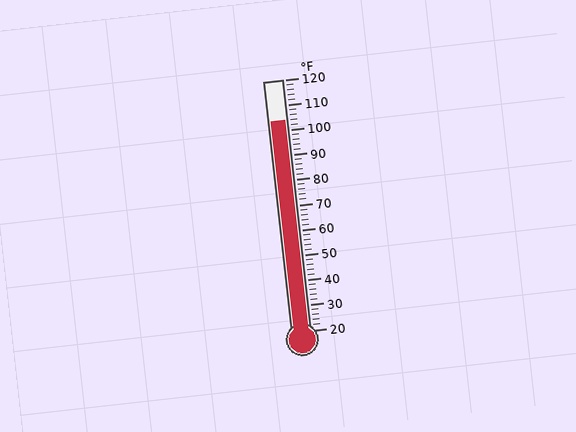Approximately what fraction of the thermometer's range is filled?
The thermometer is filled to approximately 85% of its range.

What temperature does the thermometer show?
The thermometer shows approximately 104°F.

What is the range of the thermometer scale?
The thermometer scale ranges from 20°F to 120°F.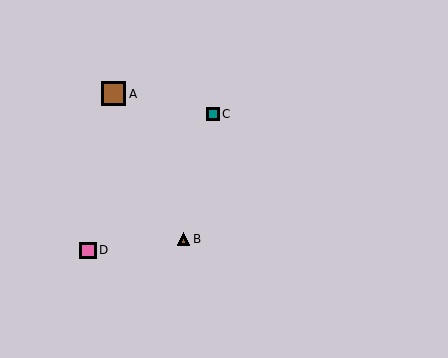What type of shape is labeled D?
Shape D is a pink square.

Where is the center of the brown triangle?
The center of the brown triangle is at (183, 239).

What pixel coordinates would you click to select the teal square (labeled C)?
Click at (213, 114) to select the teal square C.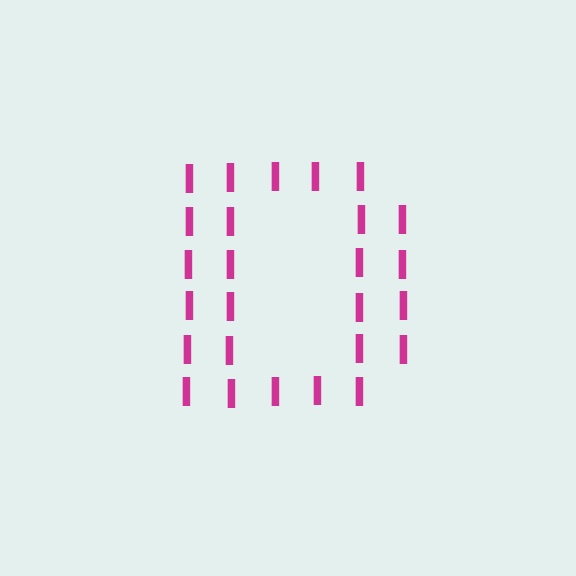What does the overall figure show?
The overall figure shows the letter D.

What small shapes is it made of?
It is made of small letter I's.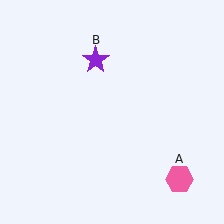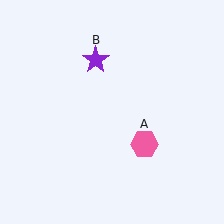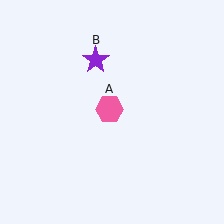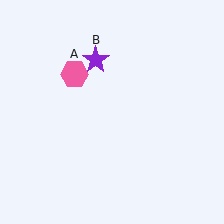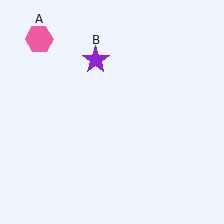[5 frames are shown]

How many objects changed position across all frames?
1 object changed position: pink hexagon (object A).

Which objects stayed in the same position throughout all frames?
Purple star (object B) remained stationary.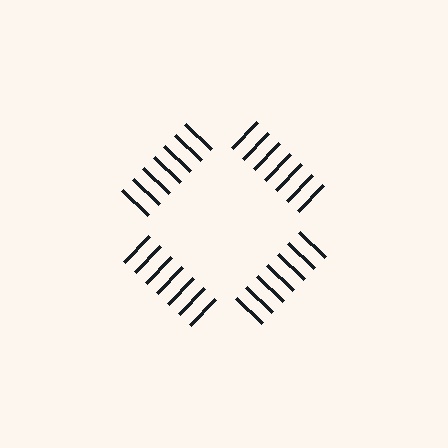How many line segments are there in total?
28 — 7 along each of the 4 edges.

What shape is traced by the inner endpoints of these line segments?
An illusory square — the line segments terminate on its edges but no continuous stroke is drawn.